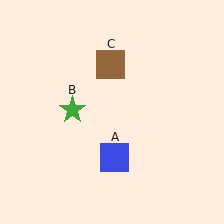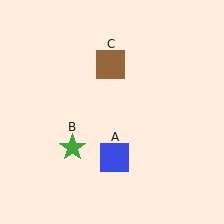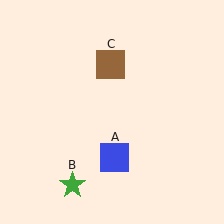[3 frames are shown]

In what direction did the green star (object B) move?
The green star (object B) moved down.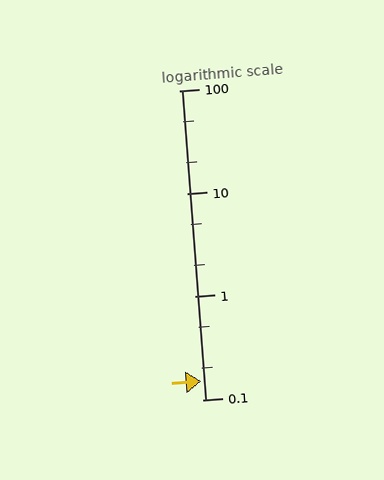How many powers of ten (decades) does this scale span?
The scale spans 3 decades, from 0.1 to 100.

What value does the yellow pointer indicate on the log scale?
The pointer indicates approximately 0.15.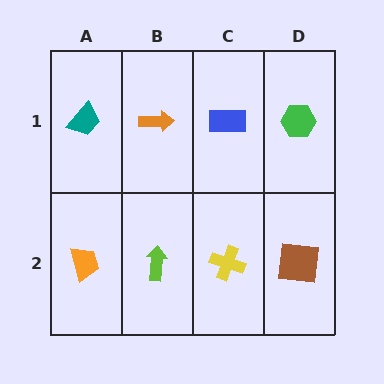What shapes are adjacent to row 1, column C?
A yellow cross (row 2, column C), an orange arrow (row 1, column B), a green hexagon (row 1, column D).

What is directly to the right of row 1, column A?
An orange arrow.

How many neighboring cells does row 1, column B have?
3.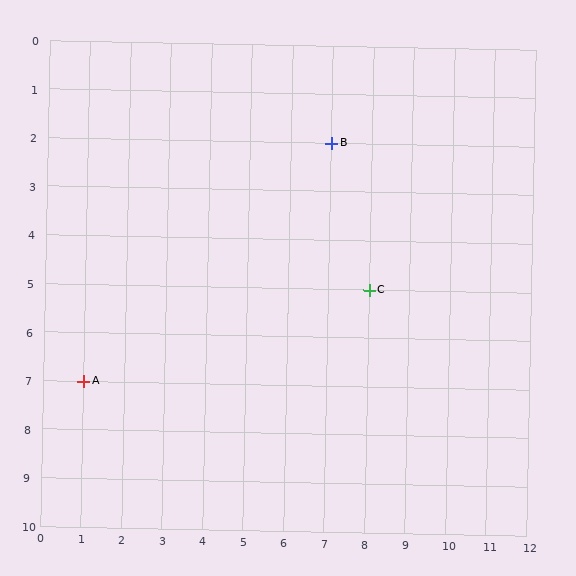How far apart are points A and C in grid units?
Points A and C are 7 columns and 2 rows apart (about 7.3 grid units diagonally).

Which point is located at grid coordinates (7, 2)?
Point B is at (7, 2).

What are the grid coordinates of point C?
Point C is at grid coordinates (8, 5).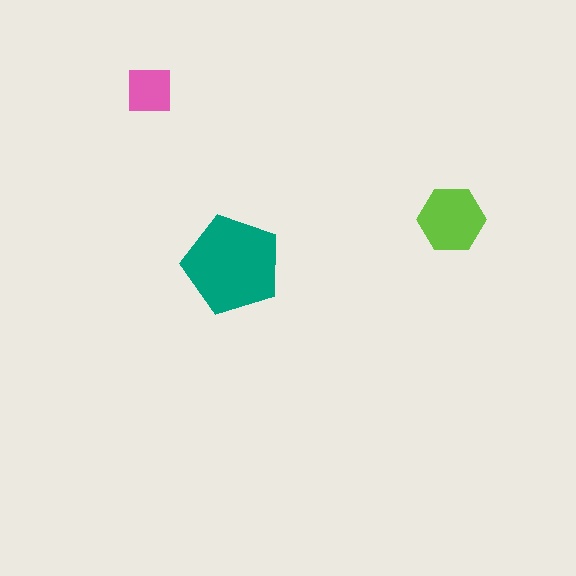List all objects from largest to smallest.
The teal pentagon, the lime hexagon, the pink square.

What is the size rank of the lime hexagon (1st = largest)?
2nd.